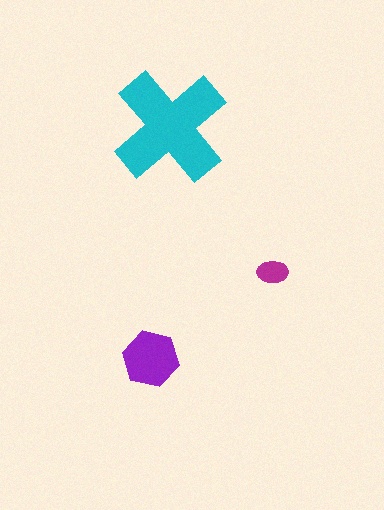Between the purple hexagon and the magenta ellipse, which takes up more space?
The purple hexagon.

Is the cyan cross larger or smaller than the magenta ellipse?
Larger.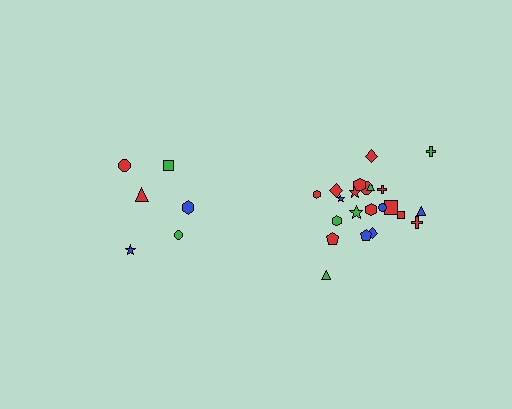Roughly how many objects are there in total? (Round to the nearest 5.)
Roughly 30 objects in total.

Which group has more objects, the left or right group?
The right group.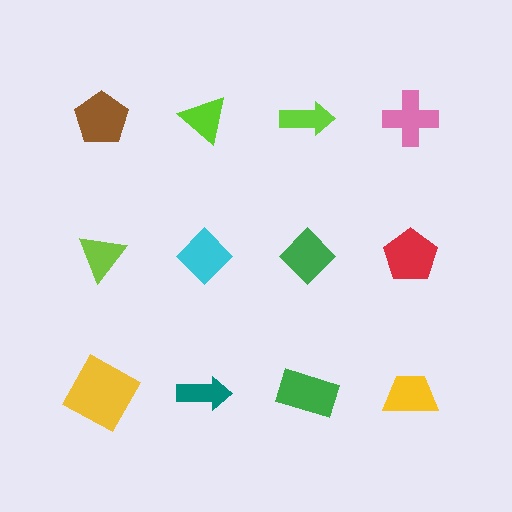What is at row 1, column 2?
A lime triangle.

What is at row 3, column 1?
A yellow square.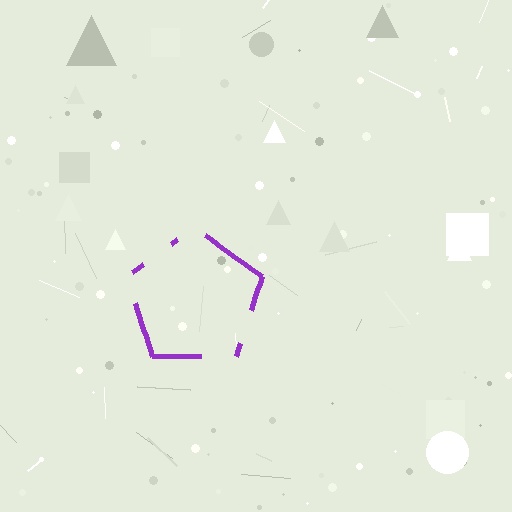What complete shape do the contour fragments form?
The contour fragments form a pentagon.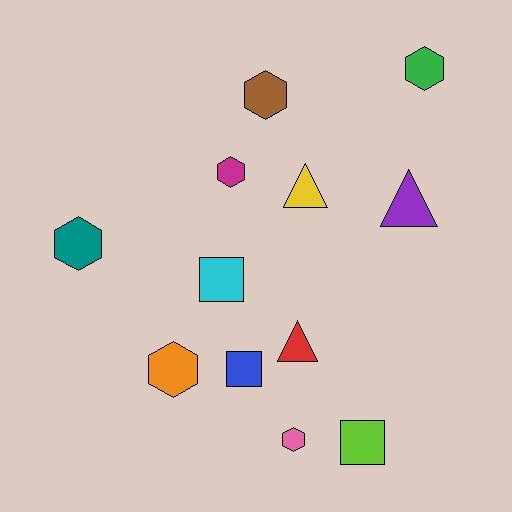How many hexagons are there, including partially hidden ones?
There are 6 hexagons.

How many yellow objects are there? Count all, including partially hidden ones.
There is 1 yellow object.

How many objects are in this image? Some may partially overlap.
There are 12 objects.